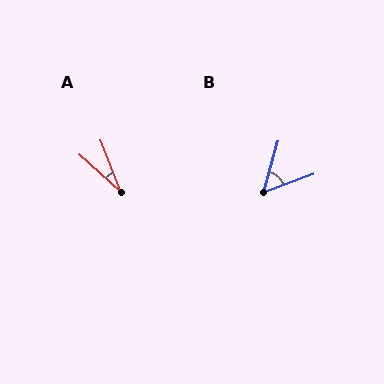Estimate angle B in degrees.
Approximately 54 degrees.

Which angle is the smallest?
A, at approximately 26 degrees.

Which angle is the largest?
B, at approximately 54 degrees.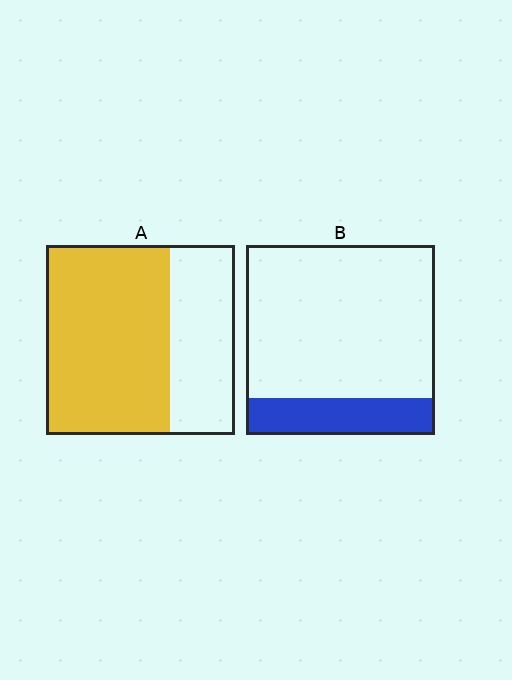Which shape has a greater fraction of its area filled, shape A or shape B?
Shape A.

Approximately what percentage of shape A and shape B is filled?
A is approximately 65% and B is approximately 20%.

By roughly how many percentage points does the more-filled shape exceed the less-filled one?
By roughly 45 percentage points (A over B).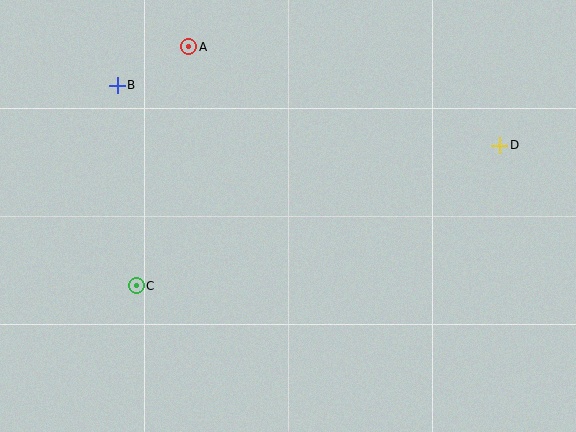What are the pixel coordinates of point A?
Point A is at (189, 47).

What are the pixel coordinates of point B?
Point B is at (117, 85).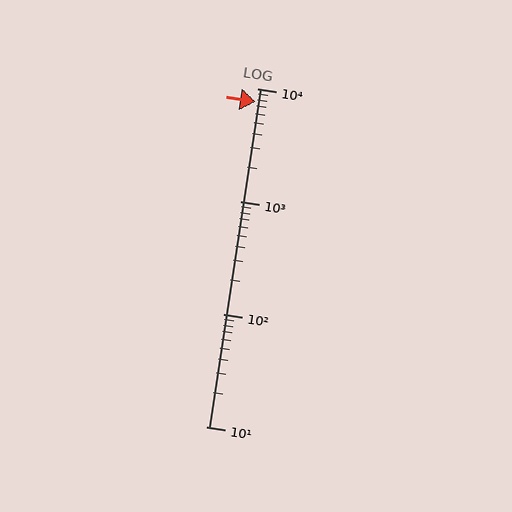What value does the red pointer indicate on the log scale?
The pointer indicates approximately 7600.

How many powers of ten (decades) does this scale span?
The scale spans 3 decades, from 10 to 10000.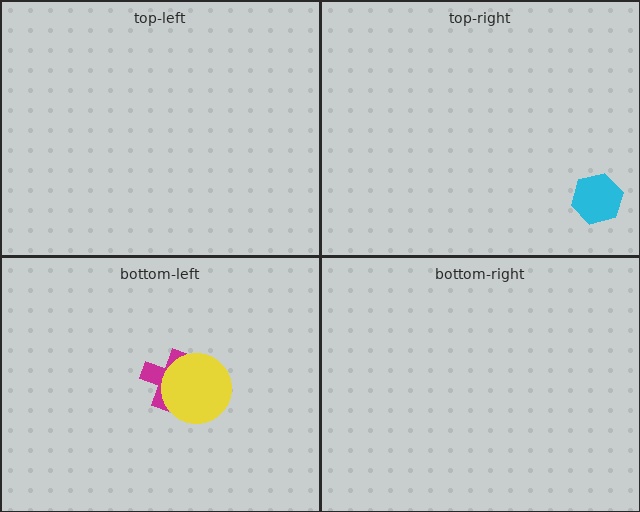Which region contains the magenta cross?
The bottom-left region.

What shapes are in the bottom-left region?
The magenta cross, the yellow circle.